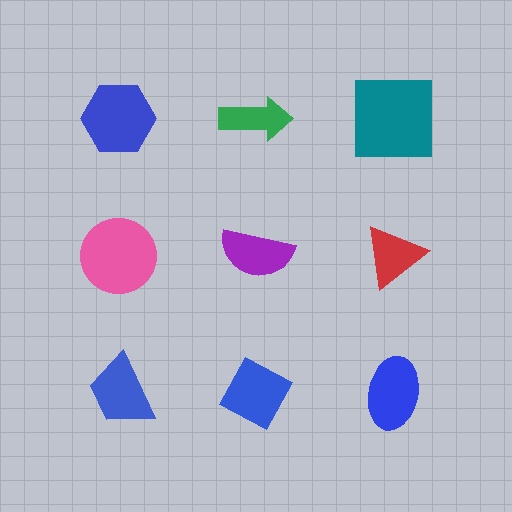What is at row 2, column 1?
A pink circle.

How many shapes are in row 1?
3 shapes.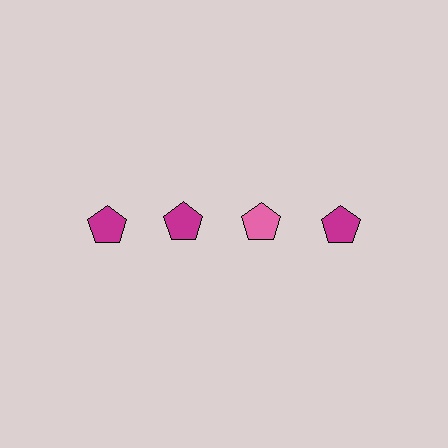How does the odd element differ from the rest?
It has a different color: pink instead of magenta.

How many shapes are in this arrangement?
There are 4 shapes arranged in a grid pattern.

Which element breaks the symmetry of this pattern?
The pink pentagon in the top row, center column breaks the symmetry. All other shapes are magenta pentagons.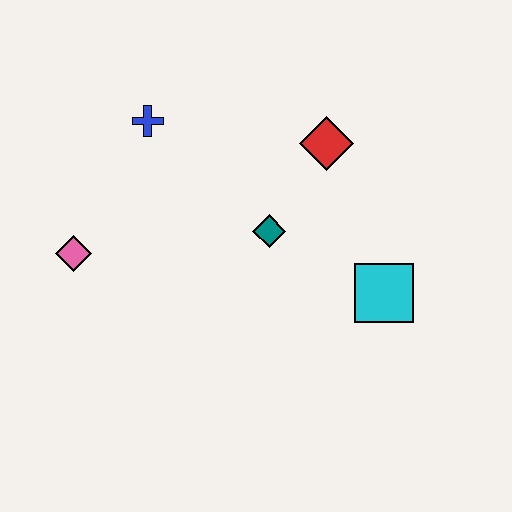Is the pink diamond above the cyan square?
Yes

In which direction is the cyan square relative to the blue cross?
The cyan square is to the right of the blue cross.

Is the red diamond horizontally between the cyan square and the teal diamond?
Yes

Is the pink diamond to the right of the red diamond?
No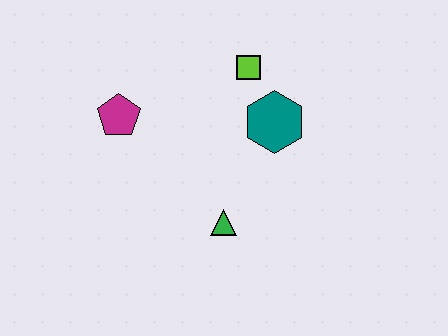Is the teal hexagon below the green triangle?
No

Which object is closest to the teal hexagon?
The lime square is closest to the teal hexagon.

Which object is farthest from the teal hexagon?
The magenta pentagon is farthest from the teal hexagon.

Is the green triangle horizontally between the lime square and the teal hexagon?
No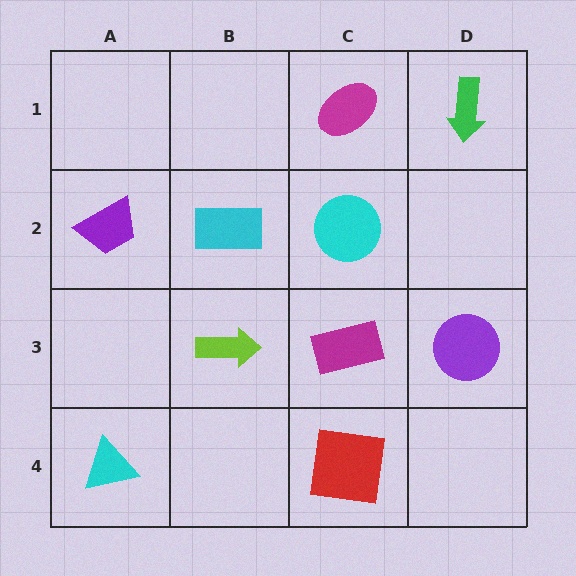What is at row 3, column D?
A purple circle.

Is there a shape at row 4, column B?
No, that cell is empty.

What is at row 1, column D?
A green arrow.